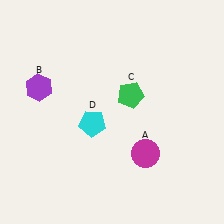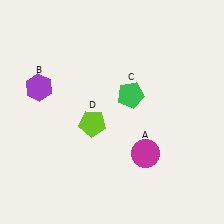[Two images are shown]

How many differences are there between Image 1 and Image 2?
There is 1 difference between the two images.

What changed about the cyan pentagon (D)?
In Image 1, D is cyan. In Image 2, it changed to lime.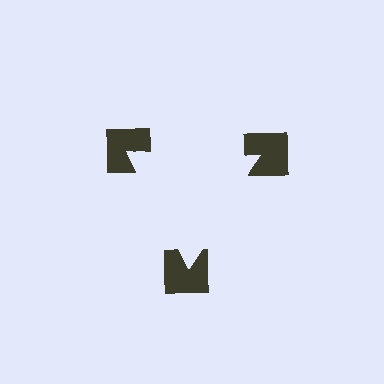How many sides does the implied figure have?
3 sides.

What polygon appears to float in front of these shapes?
An illusory triangle — its edges are inferred from the aligned wedge cuts in the notched squares, not physically drawn.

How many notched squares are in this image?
There are 3 — one at each vertex of the illusory triangle.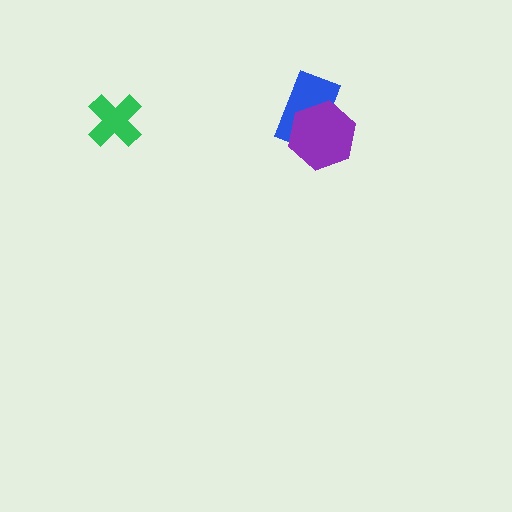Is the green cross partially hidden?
No, no other shape covers it.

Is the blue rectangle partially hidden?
Yes, it is partially covered by another shape.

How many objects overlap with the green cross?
0 objects overlap with the green cross.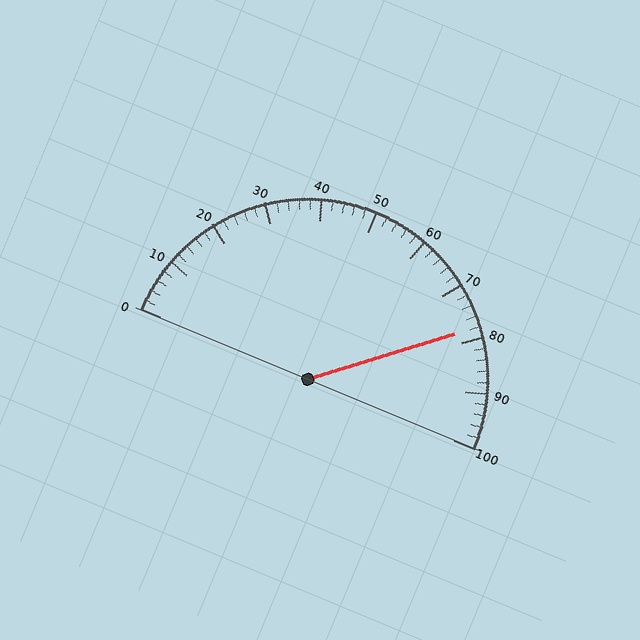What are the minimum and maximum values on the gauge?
The gauge ranges from 0 to 100.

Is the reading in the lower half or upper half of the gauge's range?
The reading is in the upper half of the range (0 to 100).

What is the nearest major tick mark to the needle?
The nearest major tick mark is 80.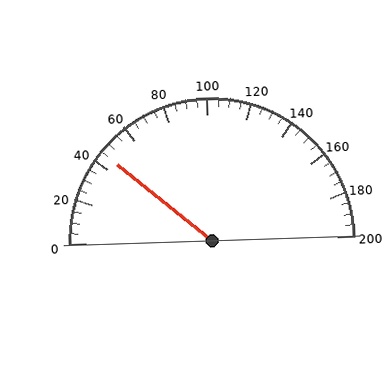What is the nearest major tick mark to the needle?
The nearest major tick mark is 40.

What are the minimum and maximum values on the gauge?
The gauge ranges from 0 to 200.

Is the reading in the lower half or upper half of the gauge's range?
The reading is in the lower half of the range (0 to 200).